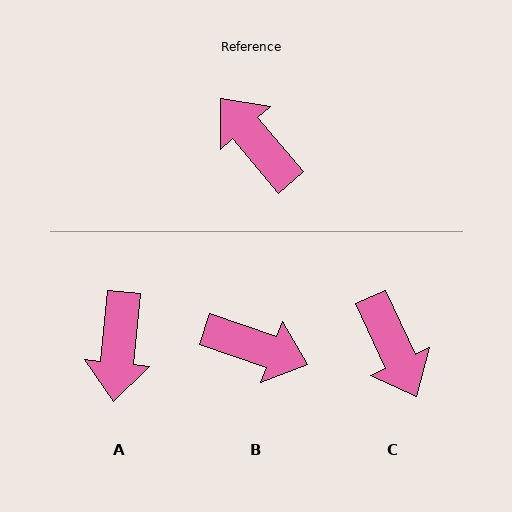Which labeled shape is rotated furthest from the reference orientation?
C, about 165 degrees away.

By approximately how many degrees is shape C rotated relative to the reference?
Approximately 165 degrees counter-clockwise.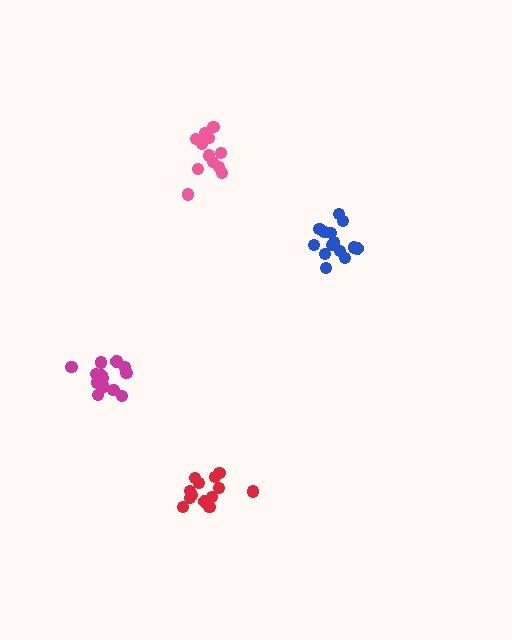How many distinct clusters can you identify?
There are 4 distinct clusters.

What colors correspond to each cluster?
The clusters are colored: pink, red, blue, magenta.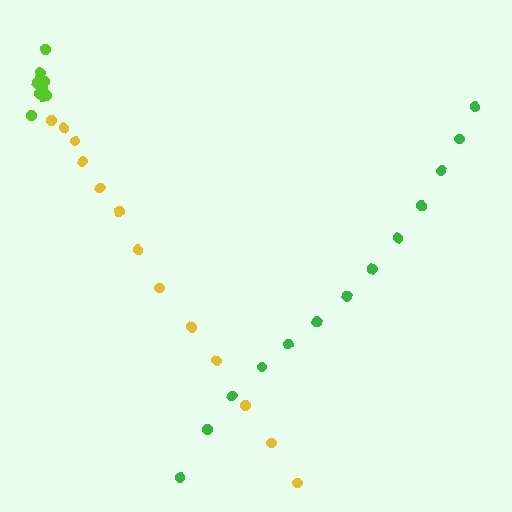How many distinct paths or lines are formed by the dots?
There are 3 distinct paths.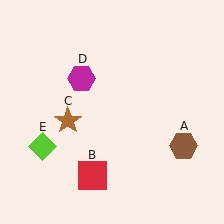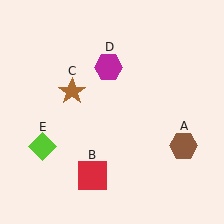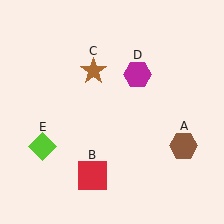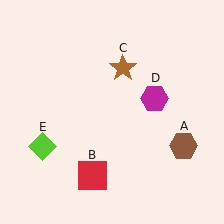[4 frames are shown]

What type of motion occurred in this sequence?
The brown star (object C), magenta hexagon (object D) rotated clockwise around the center of the scene.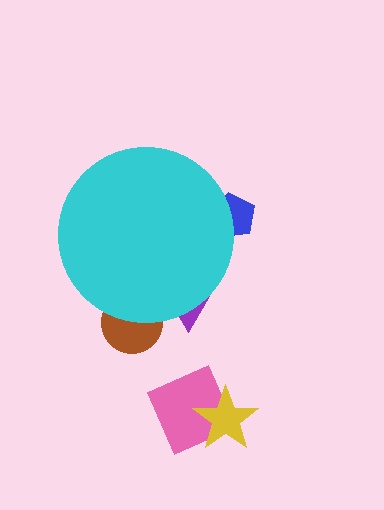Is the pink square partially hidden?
No, the pink square is fully visible.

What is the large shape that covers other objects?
A cyan circle.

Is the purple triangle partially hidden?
Yes, the purple triangle is partially hidden behind the cyan circle.